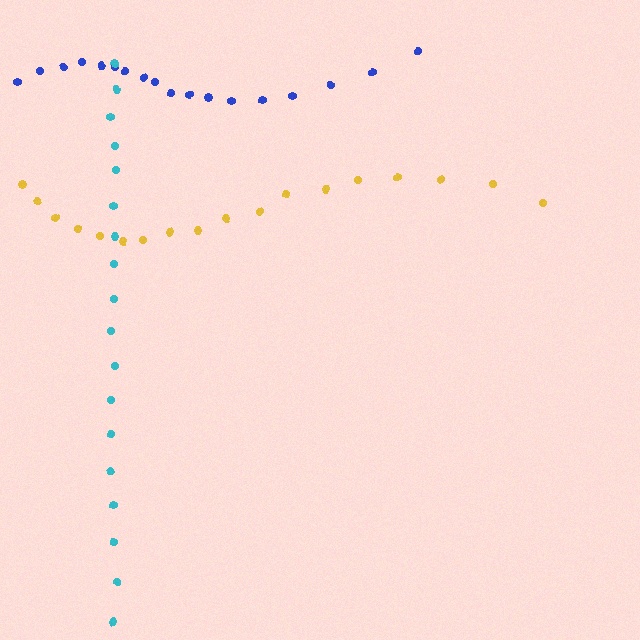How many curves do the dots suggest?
There are 3 distinct paths.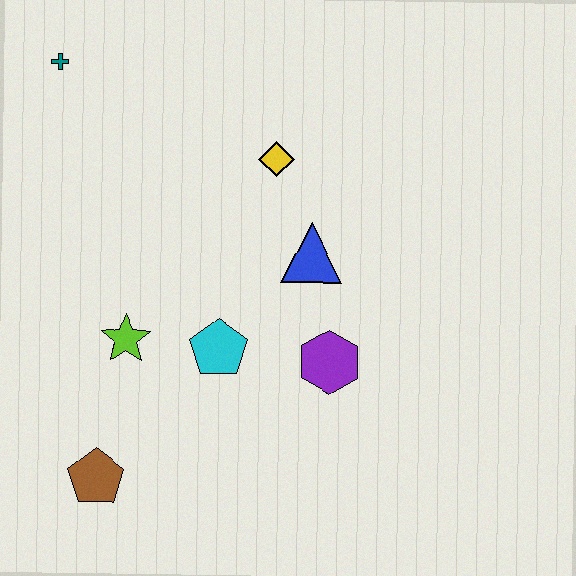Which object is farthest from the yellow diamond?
The brown pentagon is farthest from the yellow diamond.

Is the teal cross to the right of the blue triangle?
No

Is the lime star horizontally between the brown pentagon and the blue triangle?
Yes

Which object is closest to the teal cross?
The yellow diamond is closest to the teal cross.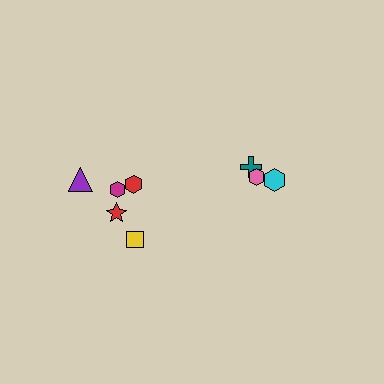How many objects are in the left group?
There are 5 objects.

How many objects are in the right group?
There are 3 objects.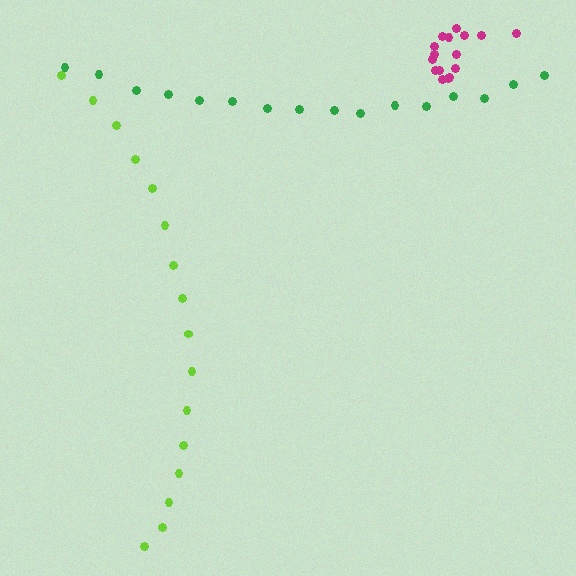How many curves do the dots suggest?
There are 3 distinct paths.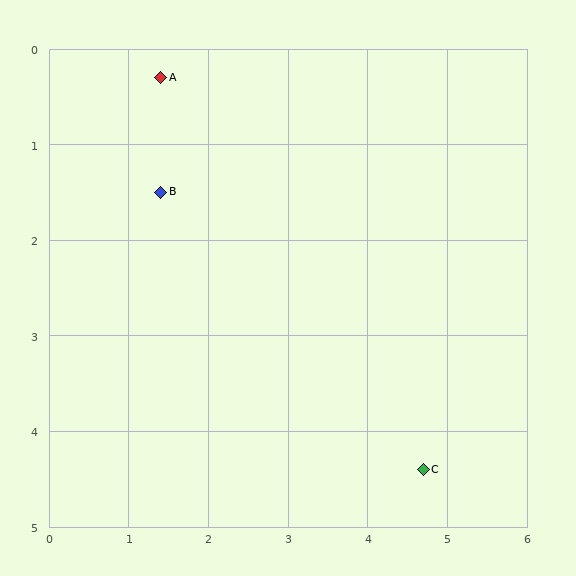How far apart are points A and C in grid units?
Points A and C are about 5.3 grid units apart.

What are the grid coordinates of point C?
Point C is at approximately (4.7, 4.4).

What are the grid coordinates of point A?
Point A is at approximately (1.4, 0.3).